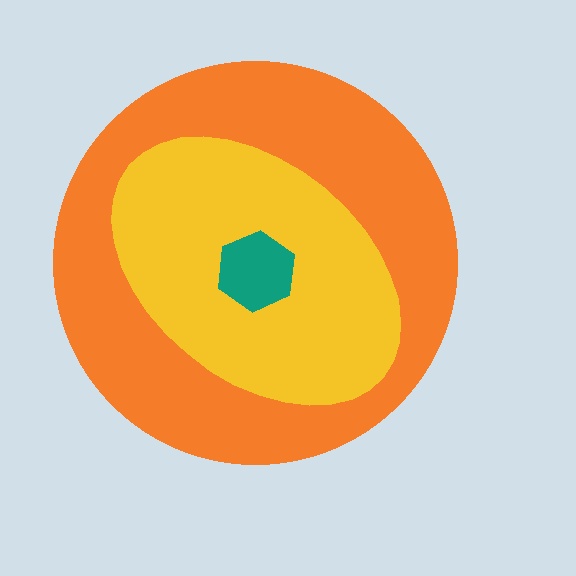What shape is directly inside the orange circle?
The yellow ellipse.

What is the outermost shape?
The orange circle.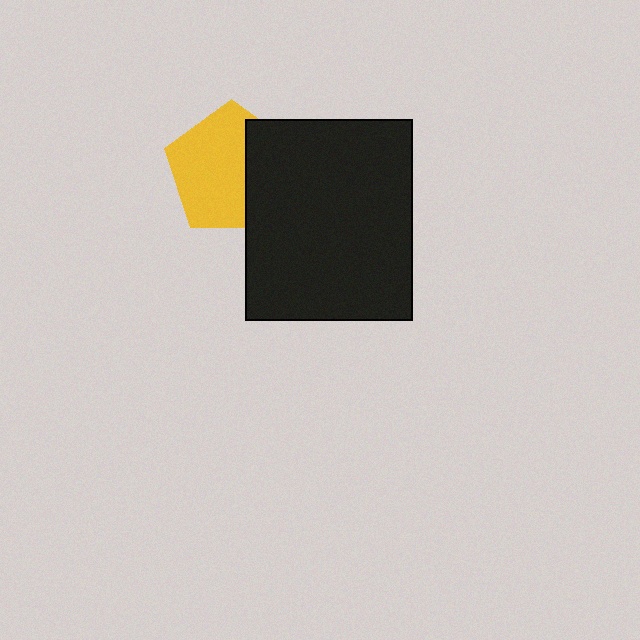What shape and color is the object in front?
The object in front is a black rectangle.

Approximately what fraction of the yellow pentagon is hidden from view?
Roughly 36% of the yellow pentagon is hidden behind the black rectangle.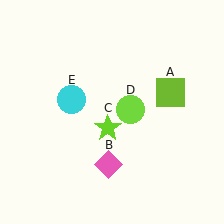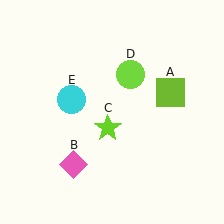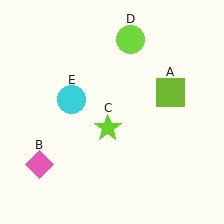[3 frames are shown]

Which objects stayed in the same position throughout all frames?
Lime square (object A) and lime star (object C) and cyan circle (object E) remained stationary.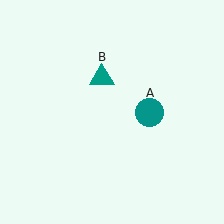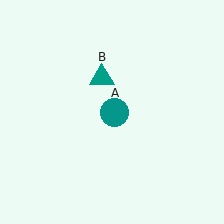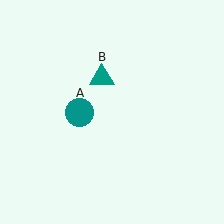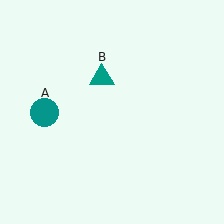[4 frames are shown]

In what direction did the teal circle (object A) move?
The teal circle (object A) moved left.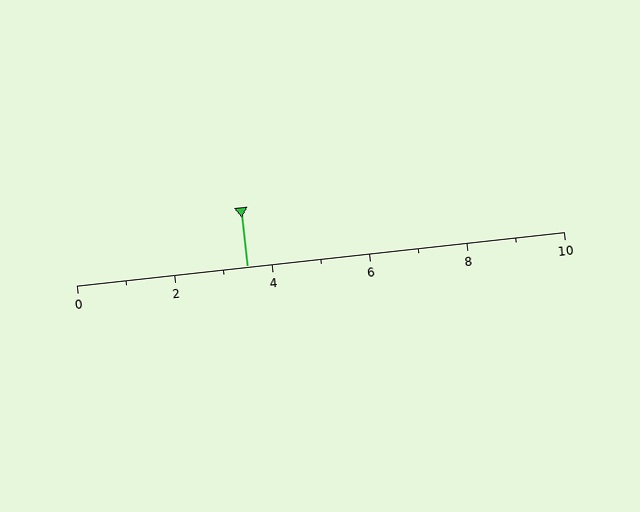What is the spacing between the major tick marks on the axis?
The major ticks are spaced 2 apart.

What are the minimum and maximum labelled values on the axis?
The axis runs from 0 to 10.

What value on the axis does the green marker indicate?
The marker indicates approximately 3.5.